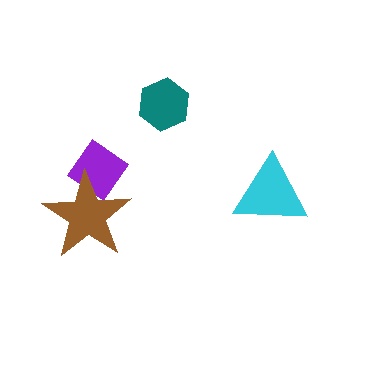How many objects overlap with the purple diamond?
1 object overlaps with the purple diamond.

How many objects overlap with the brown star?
1 object overlaps with the brown star.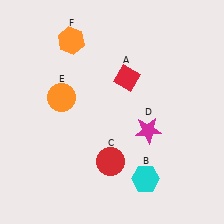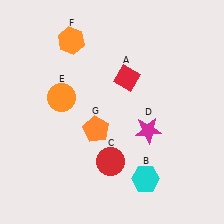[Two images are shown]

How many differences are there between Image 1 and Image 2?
There is 1 difference between the two images.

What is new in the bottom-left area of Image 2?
An orange pentagon (G) was added in the bottom-left area of Image 2.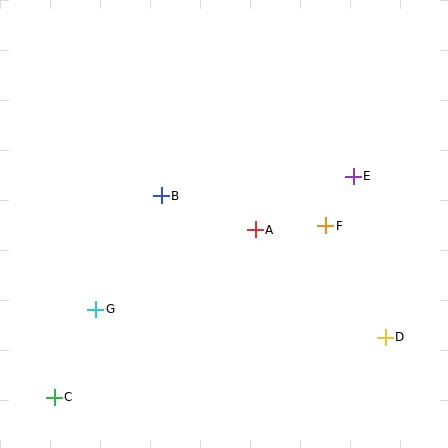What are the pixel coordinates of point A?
Point A is at (255, 230).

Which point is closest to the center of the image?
Point A at (255, 230) is closest to the center.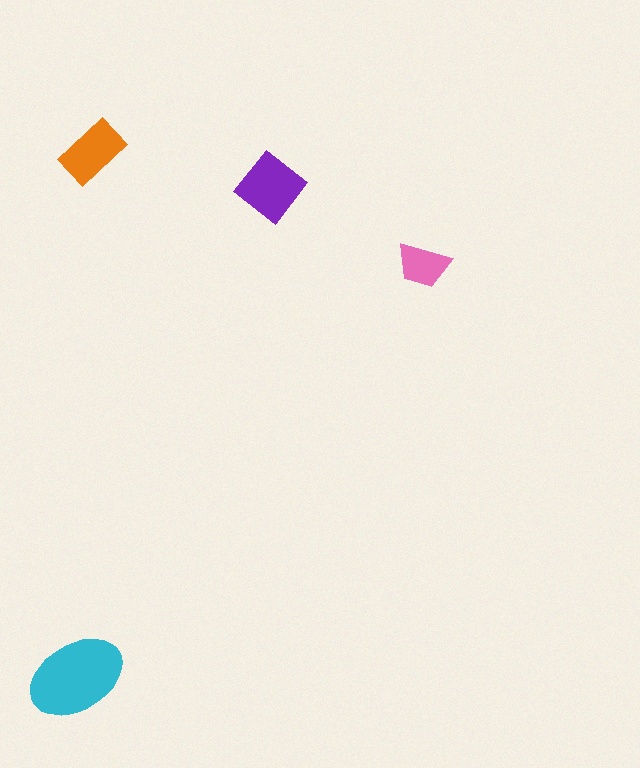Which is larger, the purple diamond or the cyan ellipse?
The cyan ellipse.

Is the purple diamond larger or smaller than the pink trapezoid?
Larger.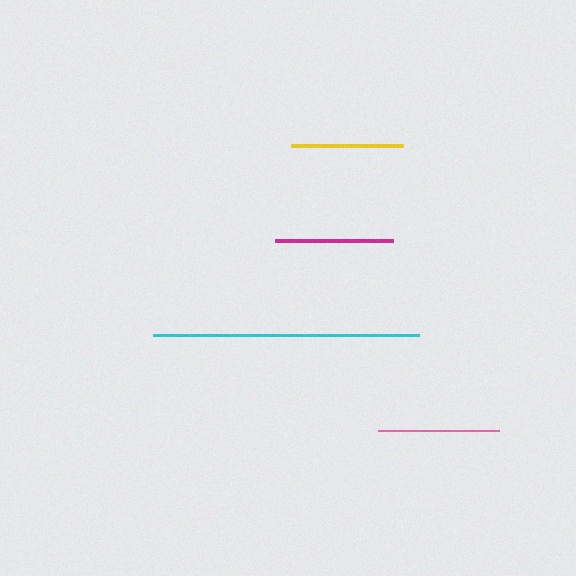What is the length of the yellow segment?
The yellow segment is approximately 112 pixels long.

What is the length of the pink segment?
The pink segment is approximately 121 pixels long.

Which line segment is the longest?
The cyan line is the longest at approximately 266 pixels.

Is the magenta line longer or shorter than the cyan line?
The cyan line is longer than the magenta line.